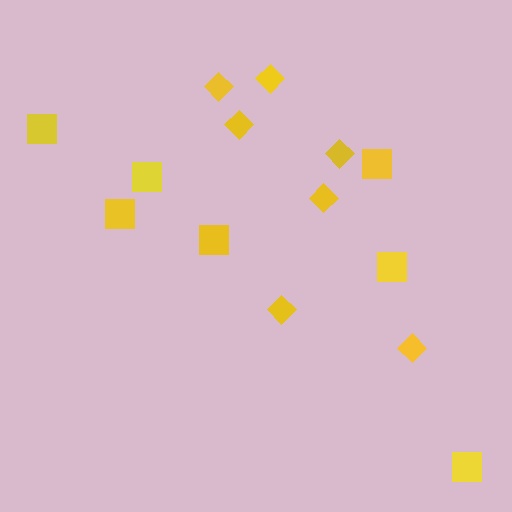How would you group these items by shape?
There are 2 groups: one group of squares (7) and one group of diamonds (7).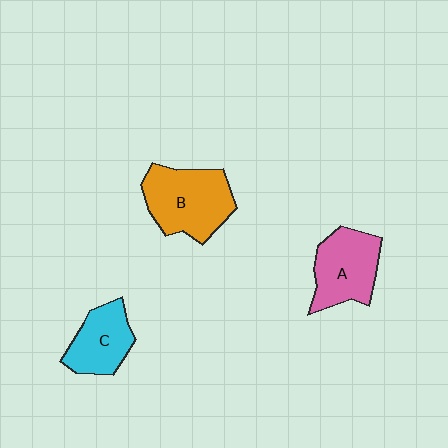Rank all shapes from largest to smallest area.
From largest to smallest: B (orange), A (pink), C (cyan).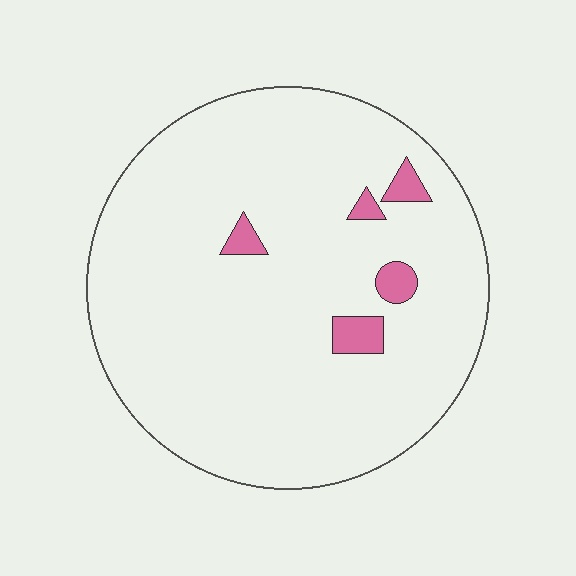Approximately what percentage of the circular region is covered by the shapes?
Approximately 5%.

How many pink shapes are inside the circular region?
5.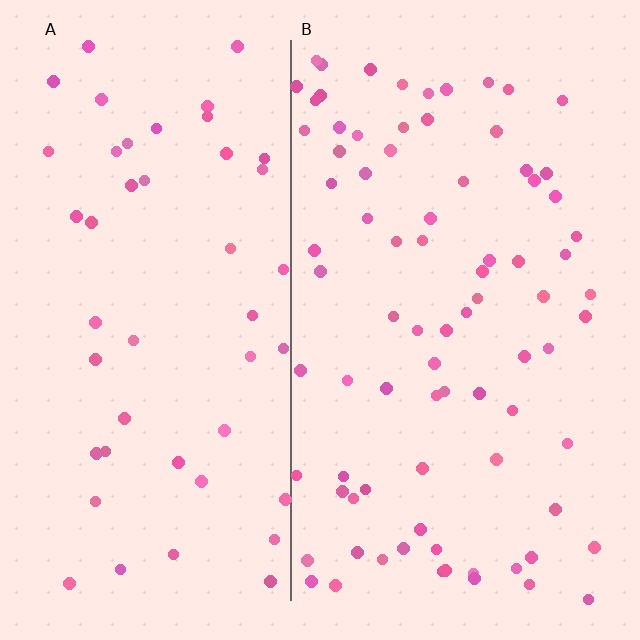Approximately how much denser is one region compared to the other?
Approximately 1.7× — region B over region A.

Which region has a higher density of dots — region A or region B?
B (the right).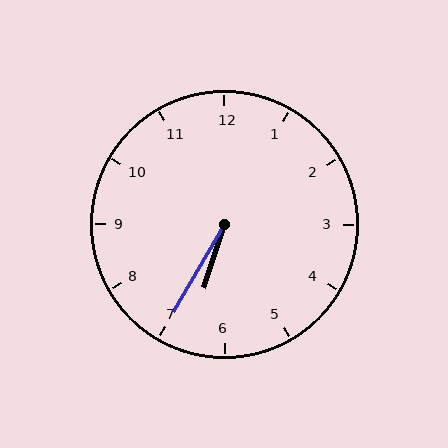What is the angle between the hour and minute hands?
Approximately 12 degrees.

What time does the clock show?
6:35.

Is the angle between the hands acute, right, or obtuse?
It is acute.